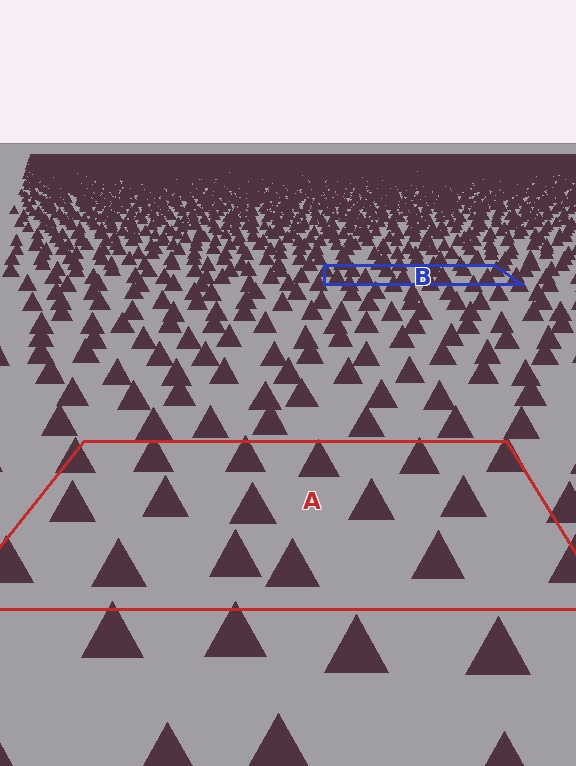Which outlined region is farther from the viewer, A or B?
Region B is farther from the viewer — the texture elements inside it appear smaller and more densely packed.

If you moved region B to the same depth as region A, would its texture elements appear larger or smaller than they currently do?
They would appear larger. At a closer depth, the same texture elements are projected at a bigger on-screen size.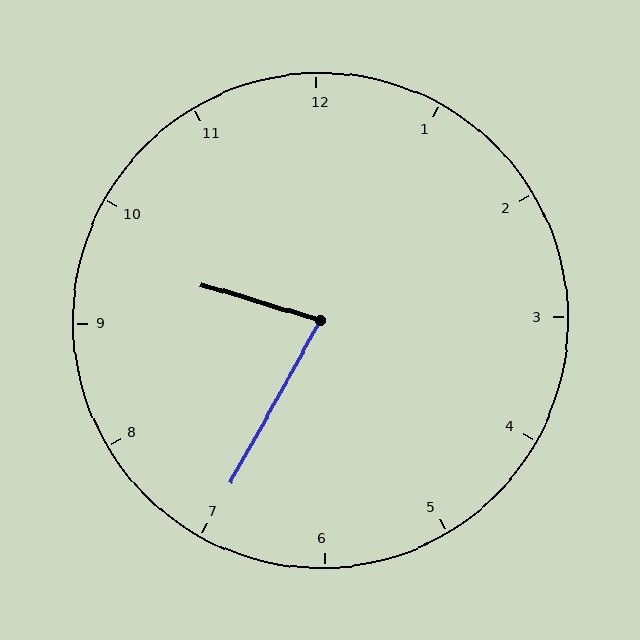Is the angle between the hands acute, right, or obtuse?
It is acute.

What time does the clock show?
9:35.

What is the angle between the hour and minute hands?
Approximately 78 degrees.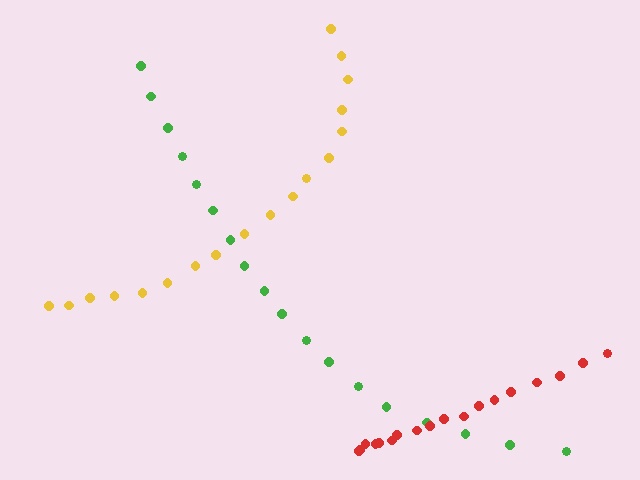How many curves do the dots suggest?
There are 3 distinct paths.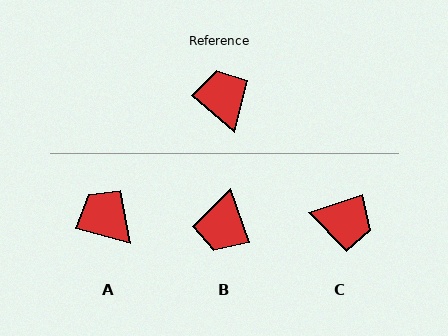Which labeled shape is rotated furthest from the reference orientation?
B, about 149 degrees away.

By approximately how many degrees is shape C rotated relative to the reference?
Approximately 122 degrees clockwise.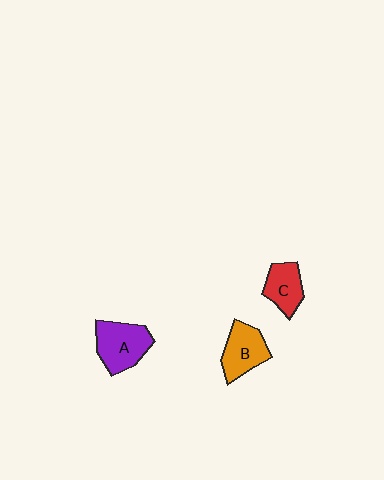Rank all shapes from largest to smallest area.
From largest to smallest: A (purple), B (orange), C (red).